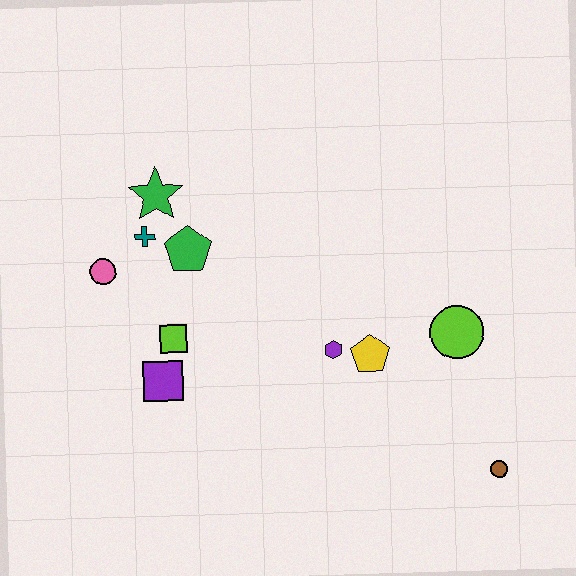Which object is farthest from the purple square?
The brown circle is farthest from the purple square.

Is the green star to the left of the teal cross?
No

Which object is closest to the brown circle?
The lime circle is closest to the brown circle.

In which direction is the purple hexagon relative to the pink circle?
The purple hexagon is to the right of the pink circle.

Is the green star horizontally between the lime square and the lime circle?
No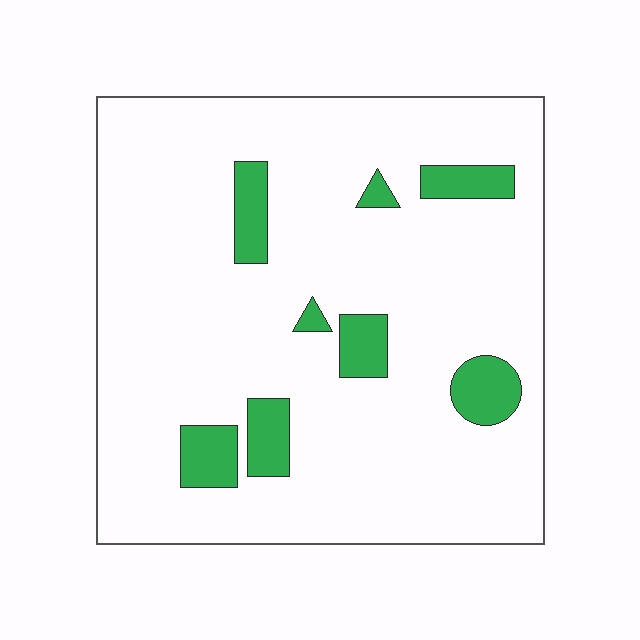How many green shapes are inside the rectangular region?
8.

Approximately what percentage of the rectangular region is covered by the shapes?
Approximately 10%.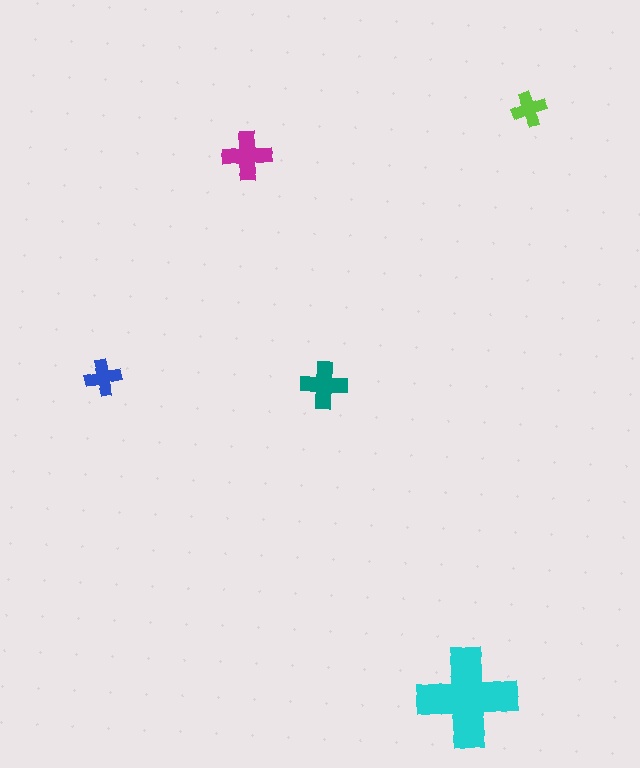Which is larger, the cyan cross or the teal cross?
The cyan one.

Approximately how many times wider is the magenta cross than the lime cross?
About 1.5 times wider.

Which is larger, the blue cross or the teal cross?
The teal one.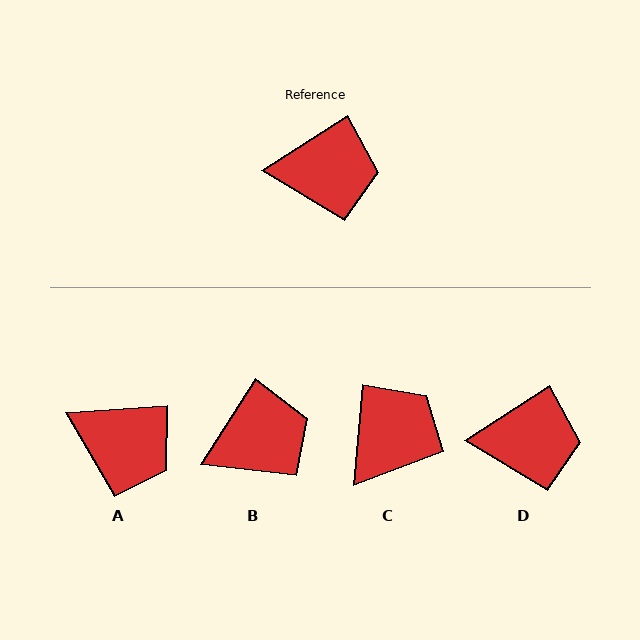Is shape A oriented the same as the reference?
No, it is off by about 29 degrees.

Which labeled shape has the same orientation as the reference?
D.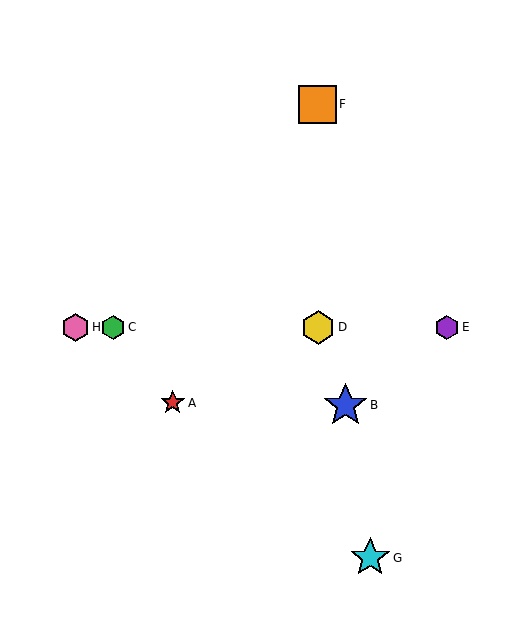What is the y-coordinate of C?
Object C is at y≈327.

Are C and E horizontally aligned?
Yes, both are at y≈327.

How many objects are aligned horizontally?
4 objects (C, D, E, H) are aligned horizontally.